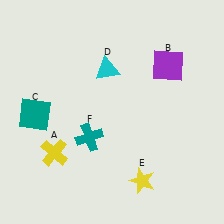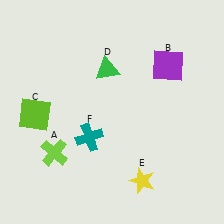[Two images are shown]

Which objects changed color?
A changed from yellow to lime. C changed from teal to lime. D changed from cyan to green.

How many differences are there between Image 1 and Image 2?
There are 3 differences between the two images.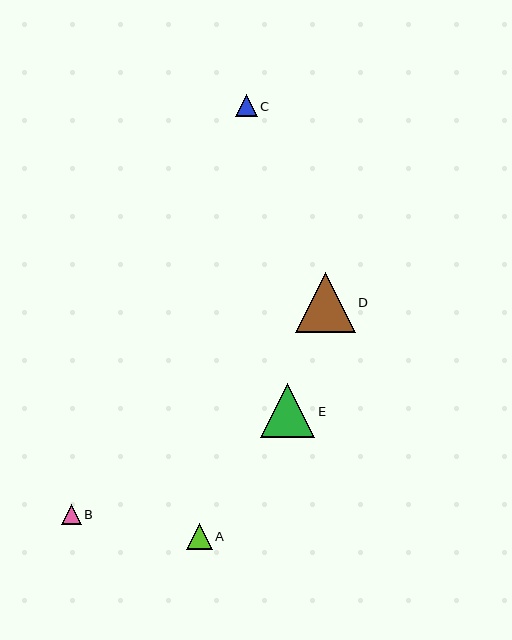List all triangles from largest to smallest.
From largest to smallest: D, E, A, C, B.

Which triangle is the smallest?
Triangle B is the smallest with a size of approximately 20 pixels.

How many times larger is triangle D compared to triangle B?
Triangle D is approximately 3.0 times the size of triangle B.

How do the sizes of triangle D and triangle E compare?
Triangle D and triangle E are approximately the same size.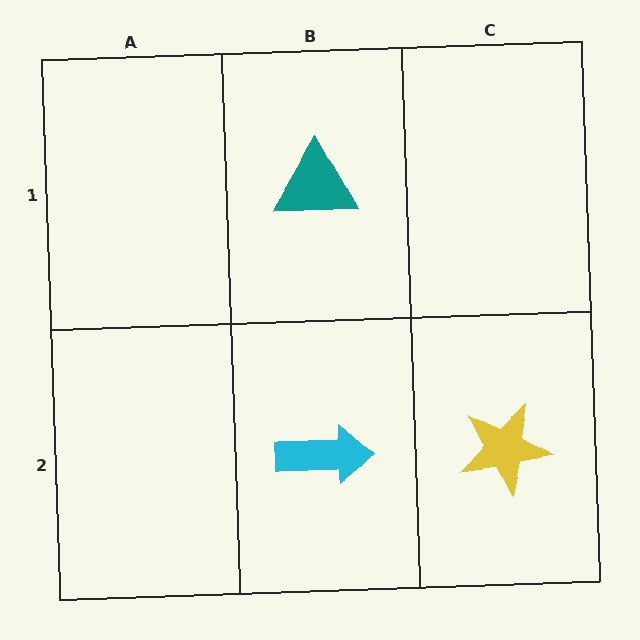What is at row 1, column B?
A teal triangle.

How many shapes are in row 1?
1 shape.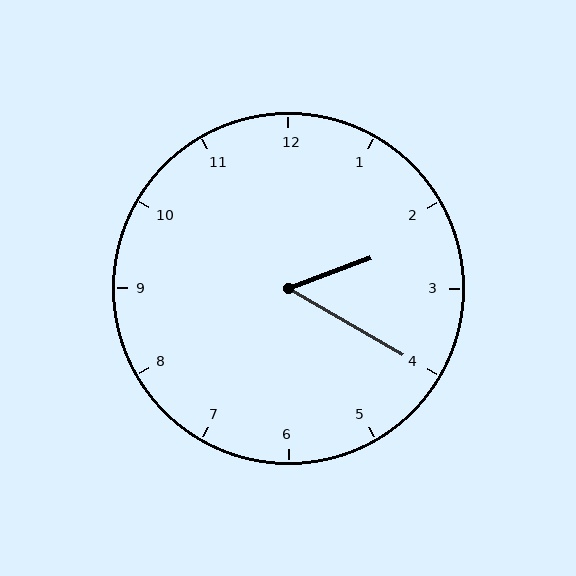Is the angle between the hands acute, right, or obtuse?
It is acute.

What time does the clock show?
2:20.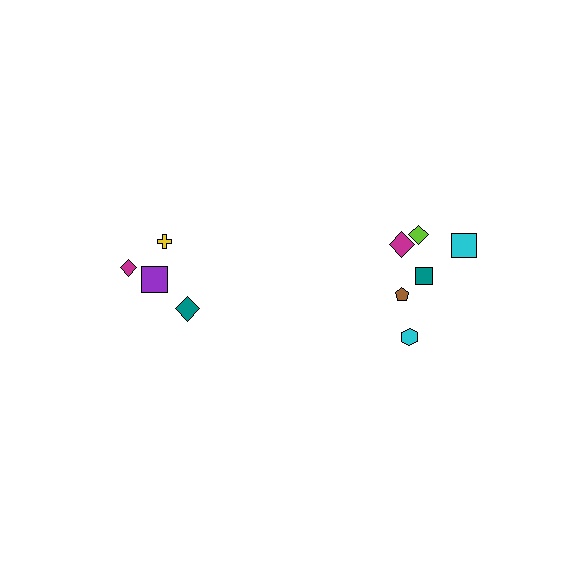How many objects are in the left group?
There are 4 objects.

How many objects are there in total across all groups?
There are 10 objects.